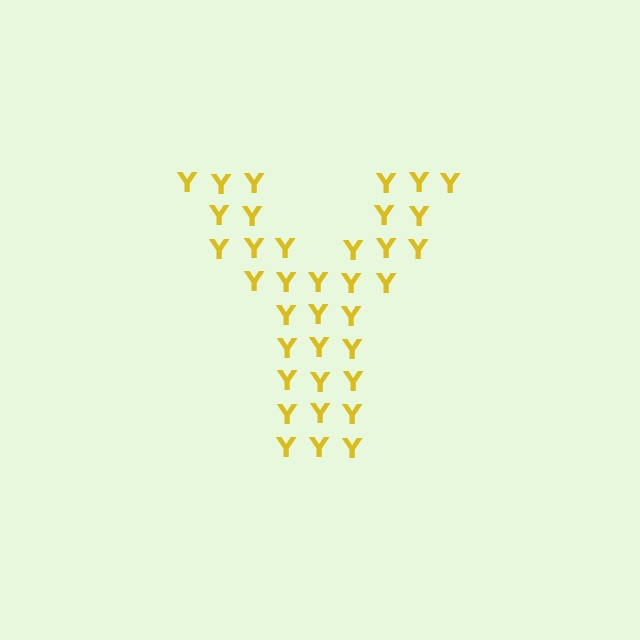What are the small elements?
The small elements are letter Y's.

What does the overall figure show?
The overall figure shows the letter Y.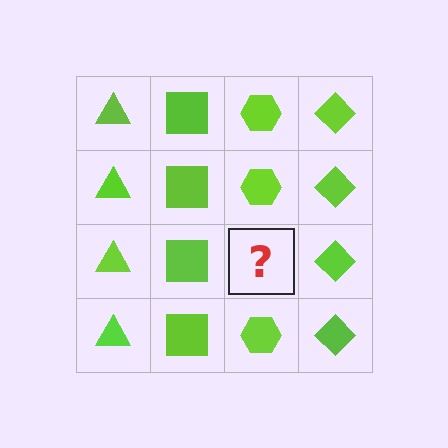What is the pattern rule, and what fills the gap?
The rule is that each column has a consistent shape. The gap should be filled with a lime hexagon.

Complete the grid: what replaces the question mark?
The question mark should be replaced with a lime hexagon.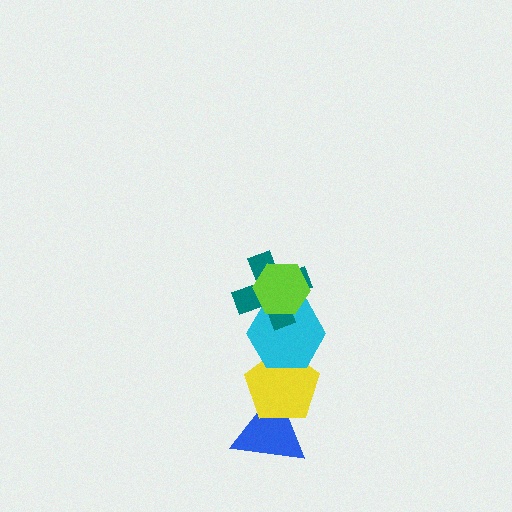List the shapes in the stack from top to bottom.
From top to bottom: the lime hexagon, the teal cross, the cyan hexagon, the yellow pentagon, the blue triangle.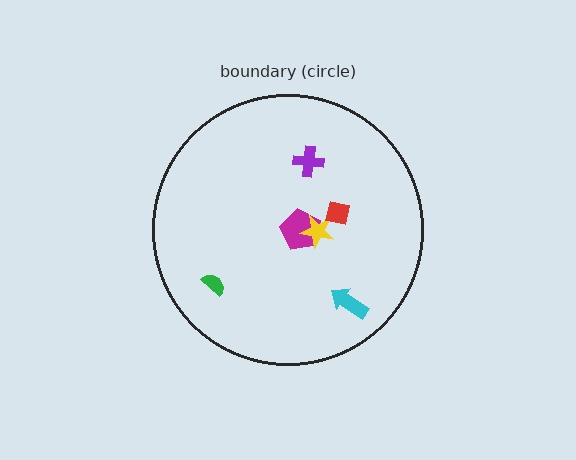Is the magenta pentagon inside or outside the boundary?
Inside.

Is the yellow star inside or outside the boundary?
Inside.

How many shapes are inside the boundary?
6 inside, 0 outside.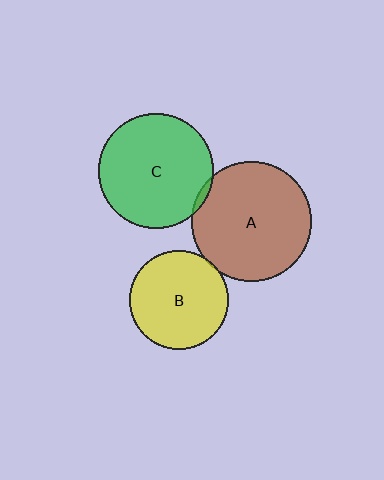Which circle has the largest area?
Circle A (brown).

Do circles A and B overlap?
Yes.